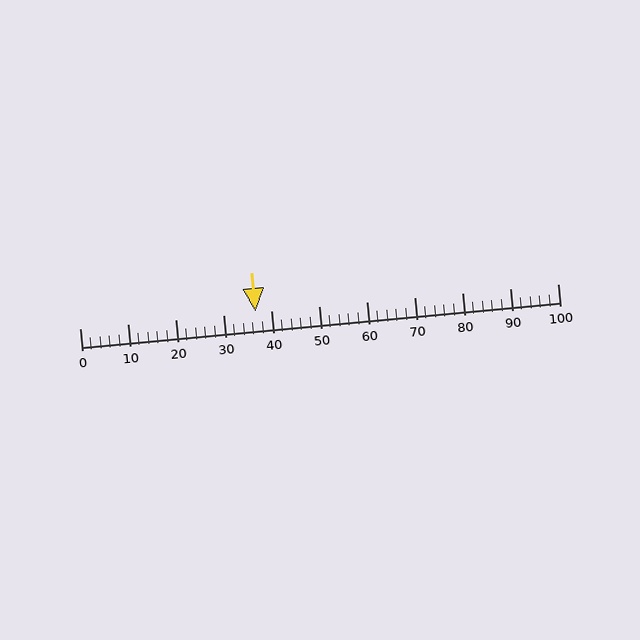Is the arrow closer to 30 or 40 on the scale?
The arrow is closer to 40.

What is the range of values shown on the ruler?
The ruler shows values from 0 to 100.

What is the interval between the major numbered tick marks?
The major tick marks are spaced 10 units apart.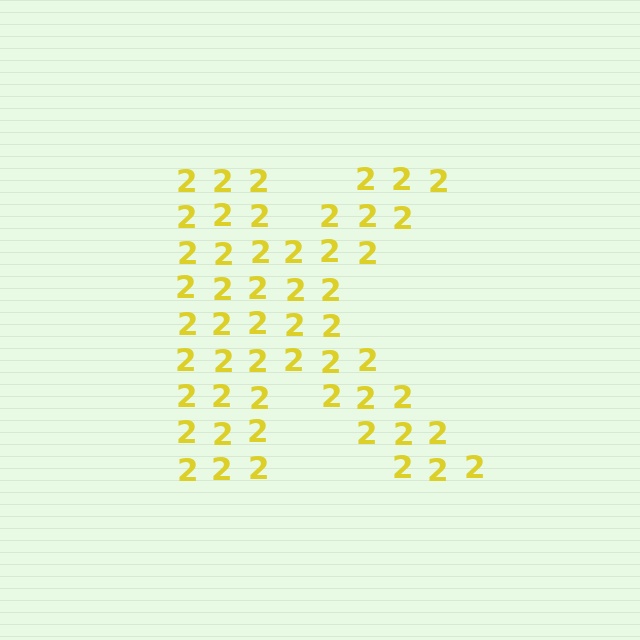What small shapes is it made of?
It is made of small digit 2's.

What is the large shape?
The large shape is the letter K.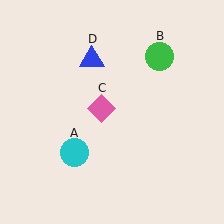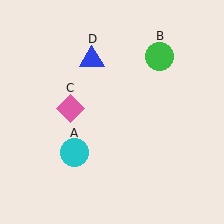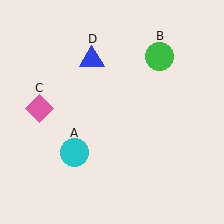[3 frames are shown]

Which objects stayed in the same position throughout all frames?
Cyan circle (object A) and green circle (object B) and blue triangle (object D) remained stationary.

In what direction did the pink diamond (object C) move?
The pink diamond (object C) moved left.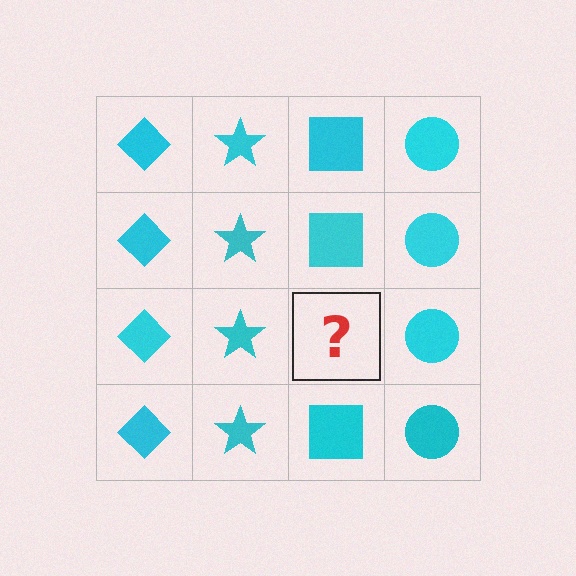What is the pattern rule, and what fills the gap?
The rule is that each column has a consistent shape. The gap should be filled with a cyan square.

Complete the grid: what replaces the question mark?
The question mark should be replaced with a cyan square.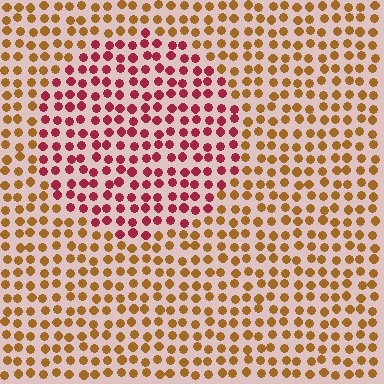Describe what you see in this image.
The image is filled with small brown elements in a uniform arrangement. A circle-shaped region is visible where the elements are tinted to a slightly different hue, forming a subtle color boundary.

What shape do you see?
I see a circle.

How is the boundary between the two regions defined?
The boundary is defined purely by a slight shift in hue (about 47 degrees). Spacing, size, and orientation are identical on both sides.